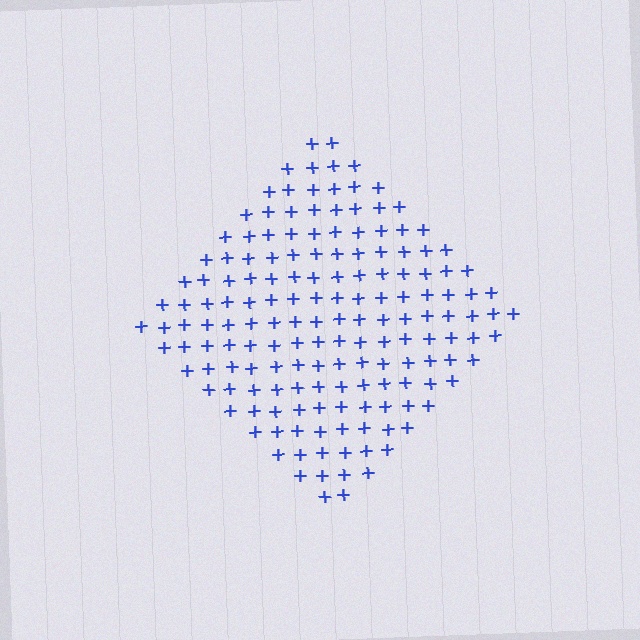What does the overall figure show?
The overall figure shows a diamond.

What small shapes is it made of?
It is made of small plus signs.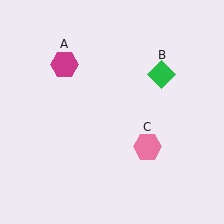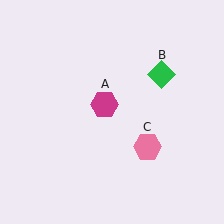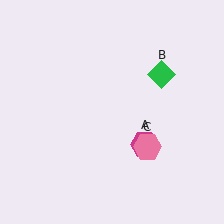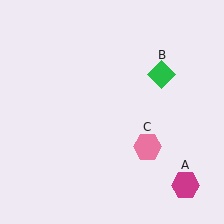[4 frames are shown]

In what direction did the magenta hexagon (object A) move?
The magenta hexagon (object A) moved down and to the right.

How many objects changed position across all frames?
1 object changed position: magenta hexagon (object A).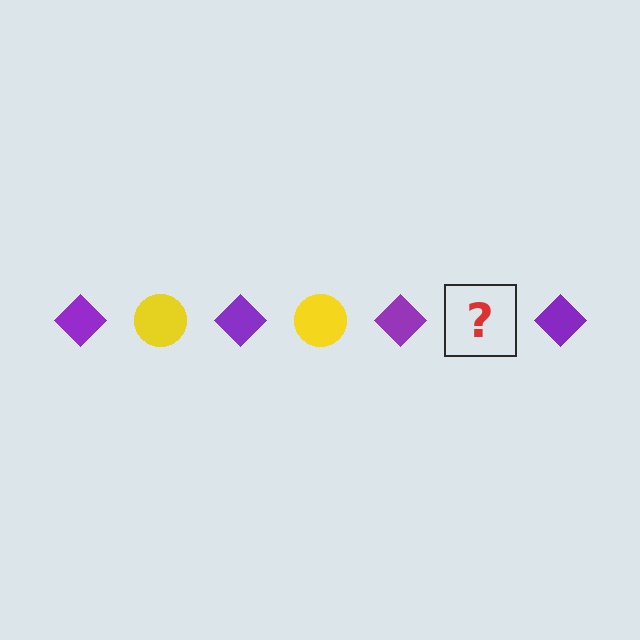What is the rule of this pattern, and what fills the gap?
The rule is that the pattern alternates between purple diamond and yellow circle. The gap should be filled with a yellow circle.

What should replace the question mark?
The question mark should be replaced with a yellow circle.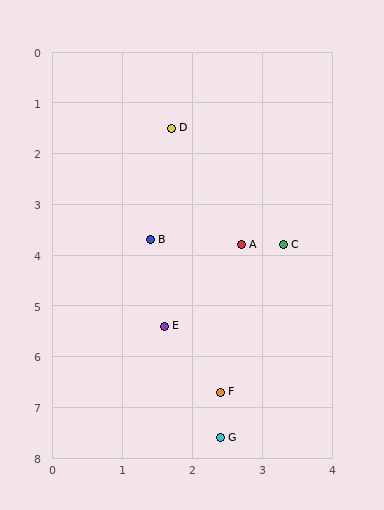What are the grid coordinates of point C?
Point C is at approximately (3.3, 3.8).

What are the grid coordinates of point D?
Point D is at approximately (1.7, 1.5).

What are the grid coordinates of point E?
Point E is at approximately (1.6, 5.4).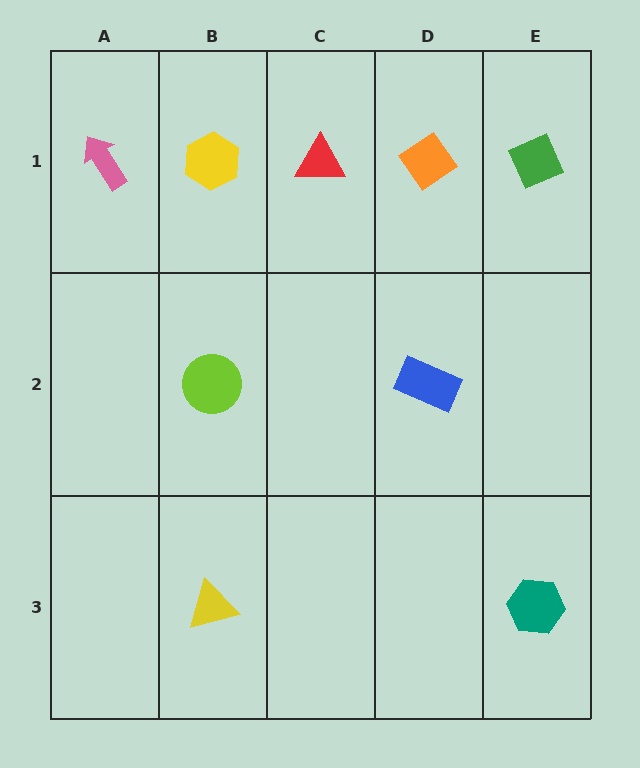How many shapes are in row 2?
2 shapes.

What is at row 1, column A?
A pink arrow.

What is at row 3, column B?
A yellow triangle.